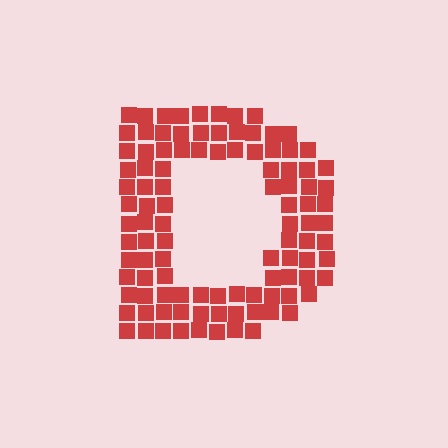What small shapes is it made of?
It is made of small squares.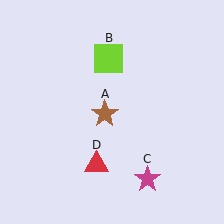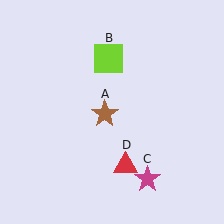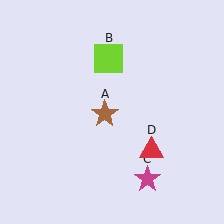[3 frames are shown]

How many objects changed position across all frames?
1 object changed position: red triangle (object D).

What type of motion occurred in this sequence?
The red triangle (object D) rotated counterclockwise around the center of the scene.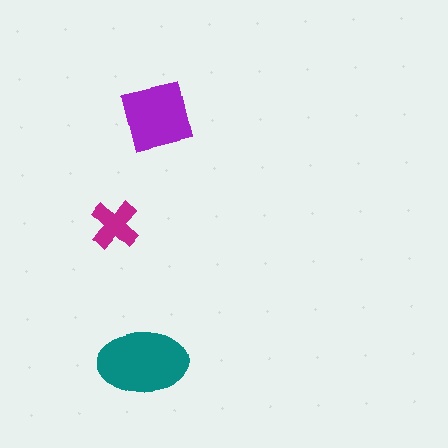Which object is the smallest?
The magenta cross.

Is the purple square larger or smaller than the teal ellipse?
Smaller.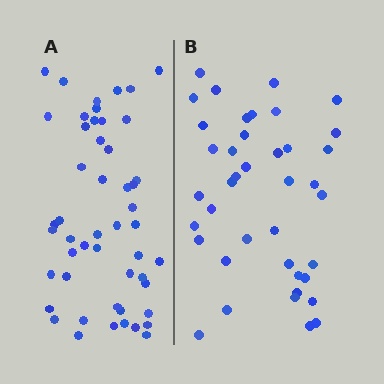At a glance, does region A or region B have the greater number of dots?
Region A (the left region) has more dots.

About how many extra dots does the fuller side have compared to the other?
Region A has roughly 10 or so more dots than region B.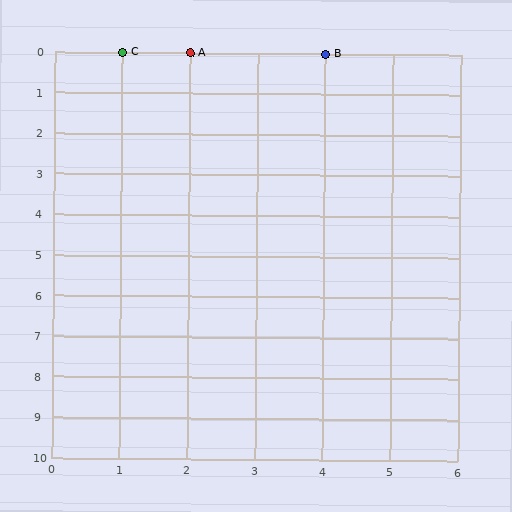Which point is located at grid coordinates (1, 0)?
Point C is at (1, 0).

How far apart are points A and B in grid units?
Points A and B are 2 columns apart.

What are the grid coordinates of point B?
Point B is at grid coordinates (4, 0).